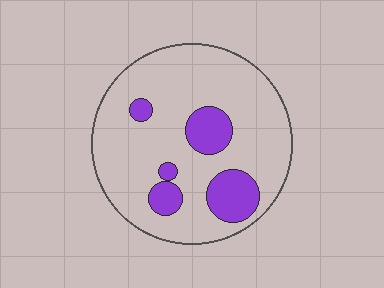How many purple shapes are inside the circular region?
5.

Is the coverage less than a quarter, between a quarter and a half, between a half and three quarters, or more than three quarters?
Less than a quarter.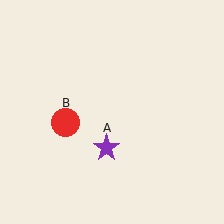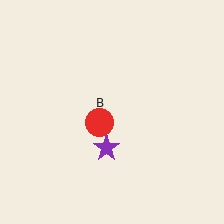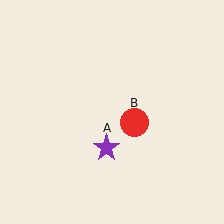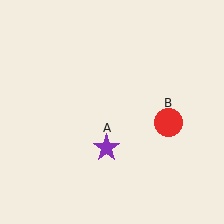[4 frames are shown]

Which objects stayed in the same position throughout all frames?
Purple star (object A) remained stationary.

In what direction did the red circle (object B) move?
The red circle (object B) moved right.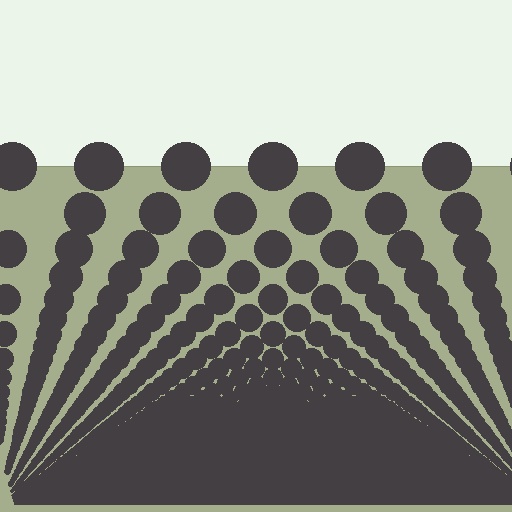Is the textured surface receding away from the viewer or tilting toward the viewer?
The surface appears to tilt toward the viewer. Texture elements get larger and sparser toward the top.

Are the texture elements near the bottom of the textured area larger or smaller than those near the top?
Smaller. The gradient is inverted — elements near the bottom are smaller and denser.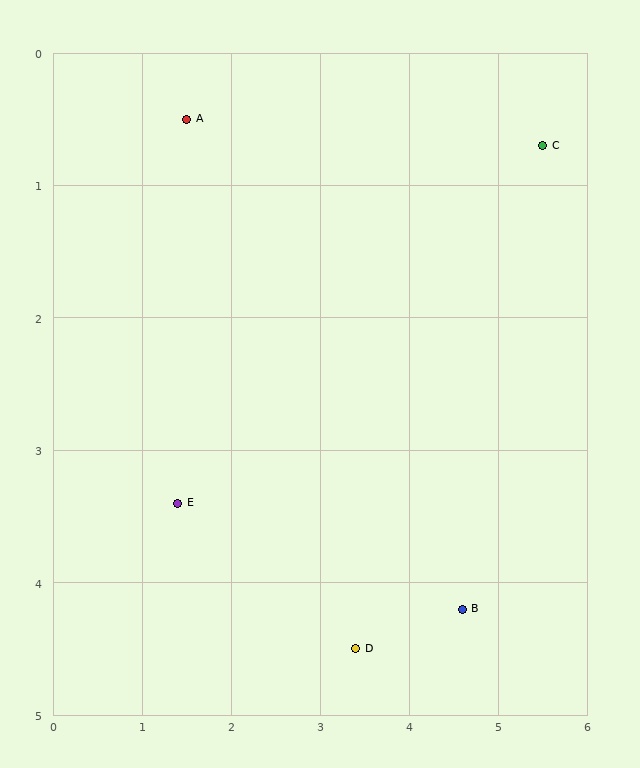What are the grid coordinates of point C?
Point C is at approximately (5.5, 0.7).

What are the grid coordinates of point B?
Point B is at approximately (4.6, 4.2).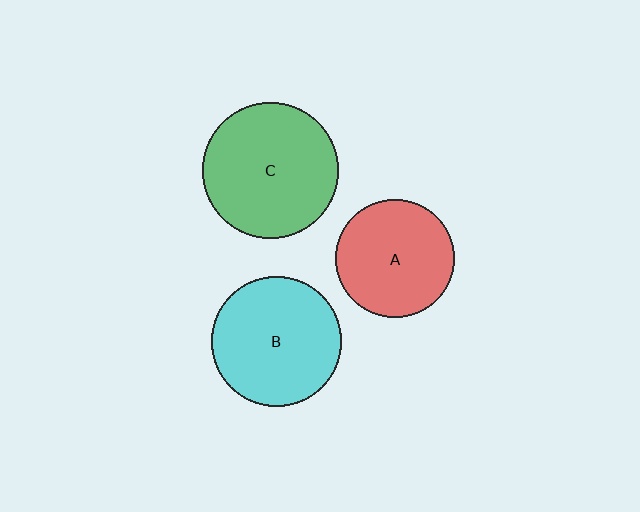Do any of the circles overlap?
No, none of the circles overlap.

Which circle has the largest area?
Circle C (green).